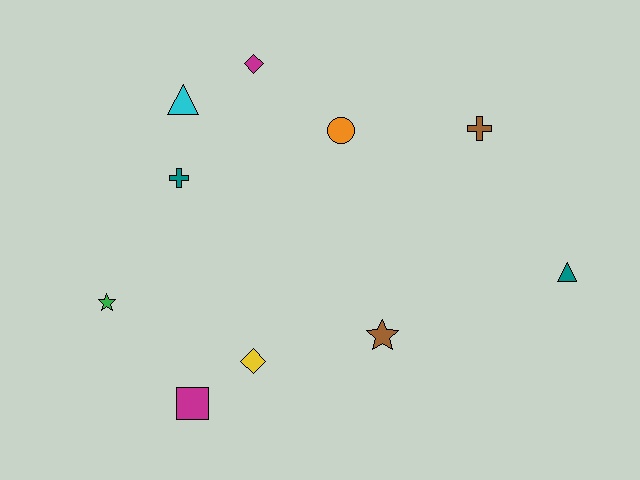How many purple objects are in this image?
There are no purple objects.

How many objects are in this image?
There are 10 objects.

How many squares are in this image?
There is 1 square.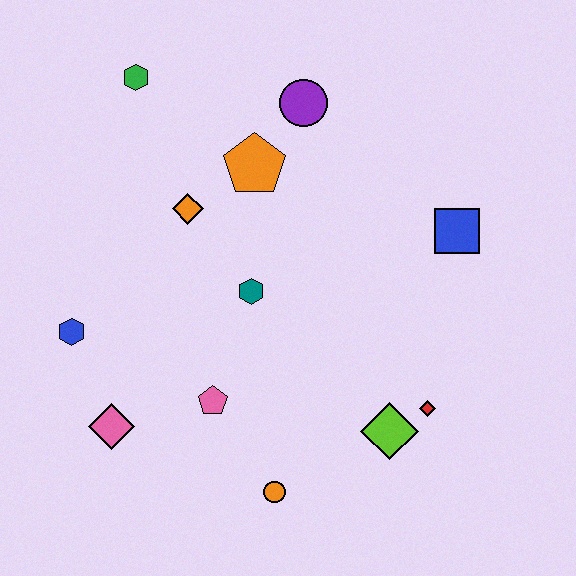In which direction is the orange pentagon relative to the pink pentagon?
The orange pentagon is above the pink pentagon.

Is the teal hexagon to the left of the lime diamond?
Yes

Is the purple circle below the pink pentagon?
No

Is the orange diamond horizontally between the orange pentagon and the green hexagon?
Yes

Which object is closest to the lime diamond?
The red diamond is closest to the lime diamond.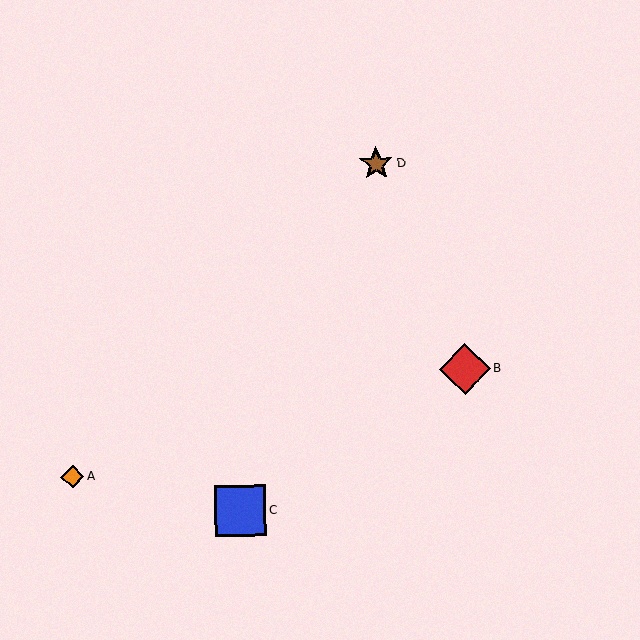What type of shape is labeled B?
Shape B is a red diamond.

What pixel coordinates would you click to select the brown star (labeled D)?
Click at (376, 164) to select the brown star D.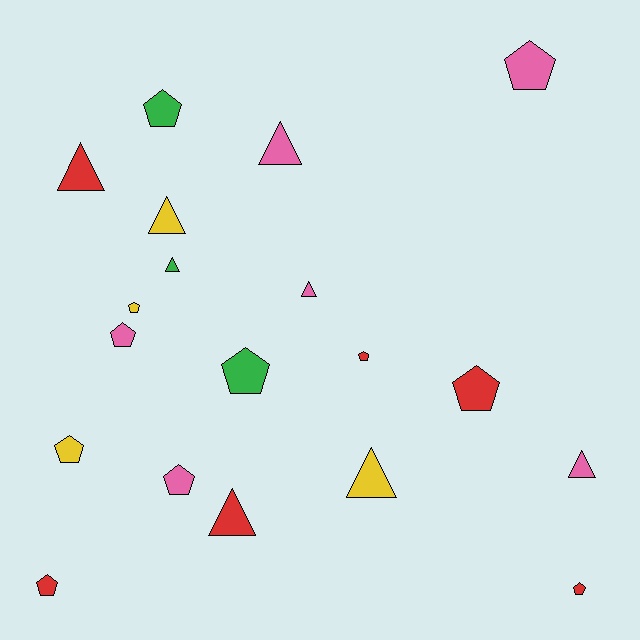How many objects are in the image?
There are 19 objects.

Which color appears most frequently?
Pink, with 6 objects.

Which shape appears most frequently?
Pentagon, with 11 objects.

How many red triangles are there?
There are 2 red triangles.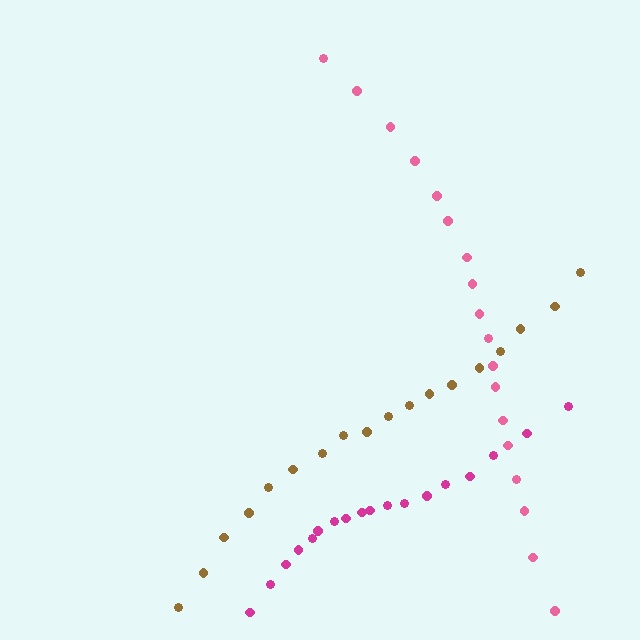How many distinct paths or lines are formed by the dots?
There are 3 distinct paths.